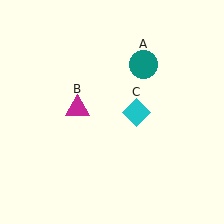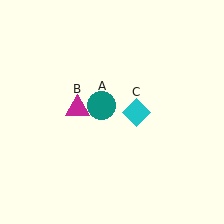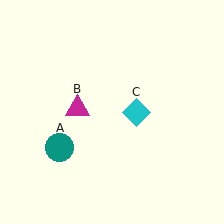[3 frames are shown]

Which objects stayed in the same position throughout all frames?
Magenta triangle (object B) and cyan diamond (object C) remained stationary.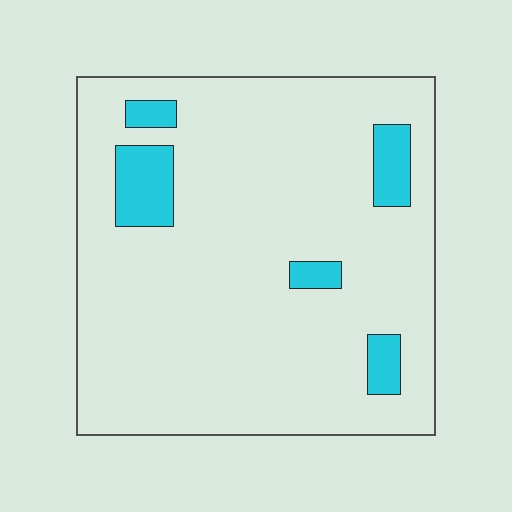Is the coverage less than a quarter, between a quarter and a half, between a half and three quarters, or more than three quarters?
Less than a quarter.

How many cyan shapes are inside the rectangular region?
5.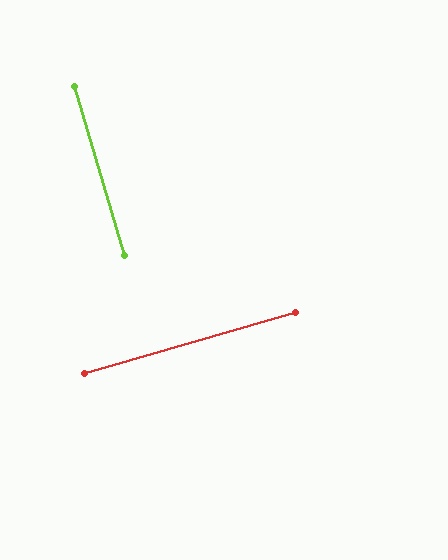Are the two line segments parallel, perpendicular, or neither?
Perpendicular — they meet at approximately 90°.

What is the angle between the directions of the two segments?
Approximately 90 degrees.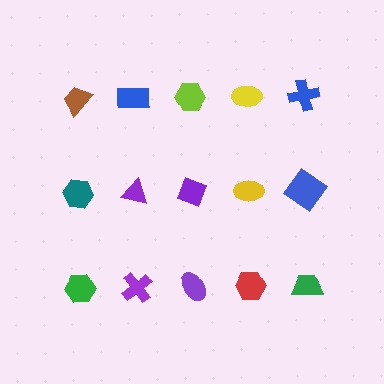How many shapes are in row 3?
5 shapes.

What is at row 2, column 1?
A teal hexagon.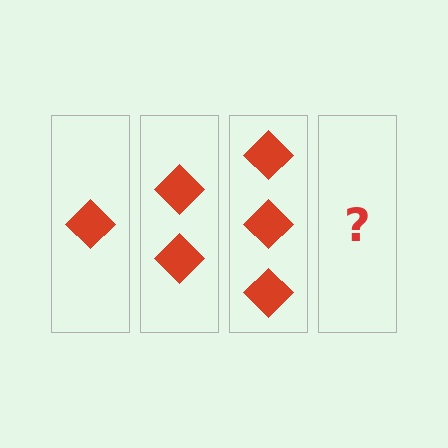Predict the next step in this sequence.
The next step is 4 diamonds.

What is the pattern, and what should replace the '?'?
The pattern is that each step adds one more diamond. The '?' should be 4 diamonds.